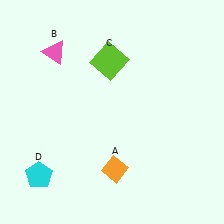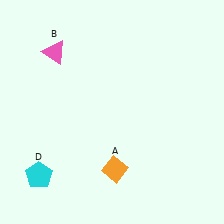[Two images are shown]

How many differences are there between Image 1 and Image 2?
There is 1 difference between the two images.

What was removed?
The lime square (C) was removed in Image 2.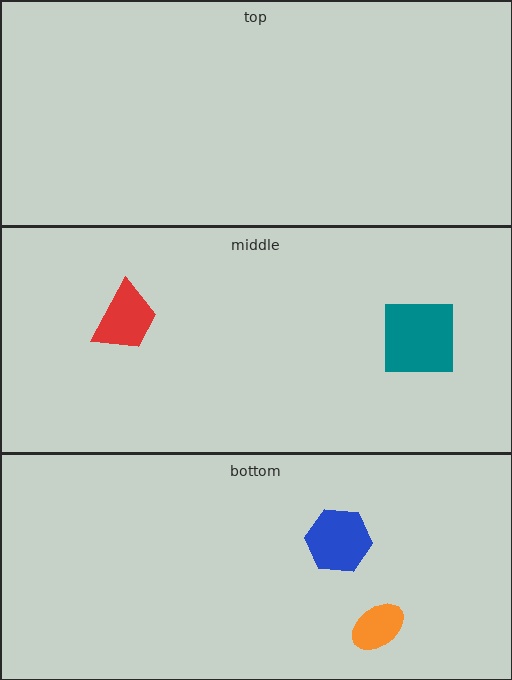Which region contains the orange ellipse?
The bottom region.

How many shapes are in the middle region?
2.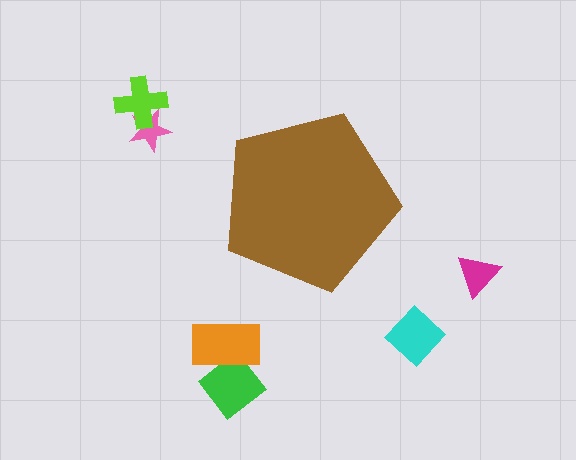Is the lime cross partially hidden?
No, the lime cross is fully visible.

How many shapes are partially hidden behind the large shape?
0 shapes are partially hidden.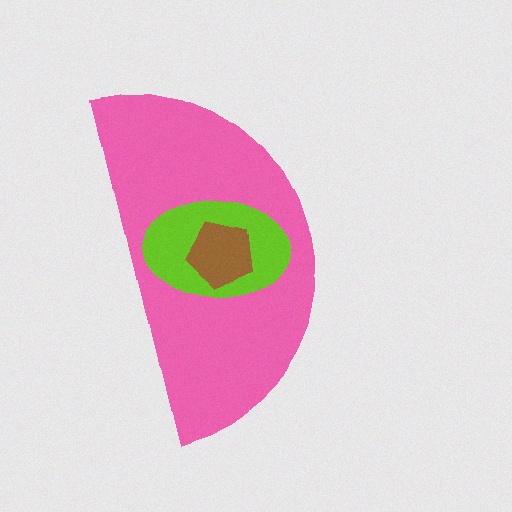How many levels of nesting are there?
3.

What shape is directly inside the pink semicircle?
The lime ellipse.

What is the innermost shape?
The brown pentagon.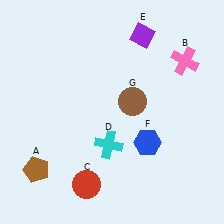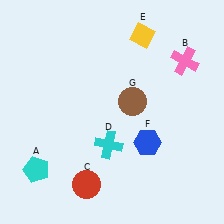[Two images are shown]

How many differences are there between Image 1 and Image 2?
There are 2 differences between the two images.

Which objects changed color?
A changed from brown to cyan. E changed from purple to yellow.